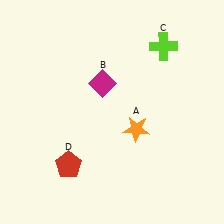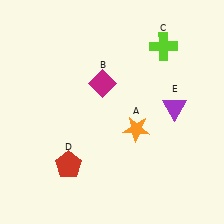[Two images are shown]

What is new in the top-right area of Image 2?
A purple triangle (E) was added in the top-right area of Image 2.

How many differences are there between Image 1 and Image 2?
There is 1 difference between the two images.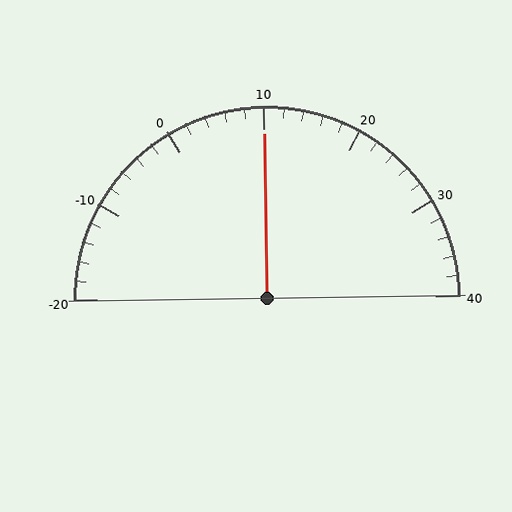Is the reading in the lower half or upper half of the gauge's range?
The reading is in the upper half of the range (-20 to 40).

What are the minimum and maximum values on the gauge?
The gauge ranges from -20 to 40.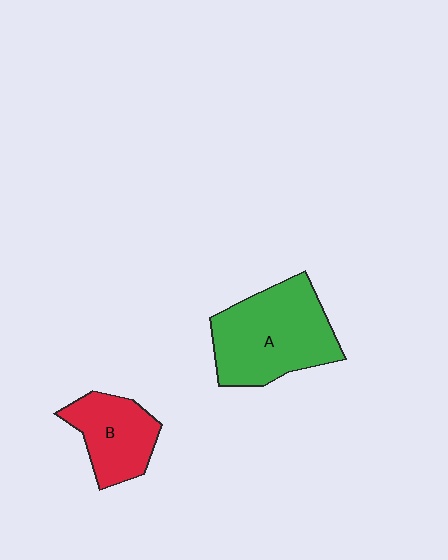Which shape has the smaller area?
Shape B (red).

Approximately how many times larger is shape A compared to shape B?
Approximately 1.7 times.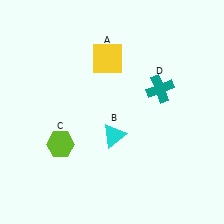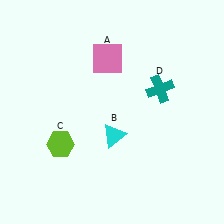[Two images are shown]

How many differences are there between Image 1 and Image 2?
There is 1 difference between the two images.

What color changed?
The square (A) changed from yellow in Image 1 to pink in Image 2.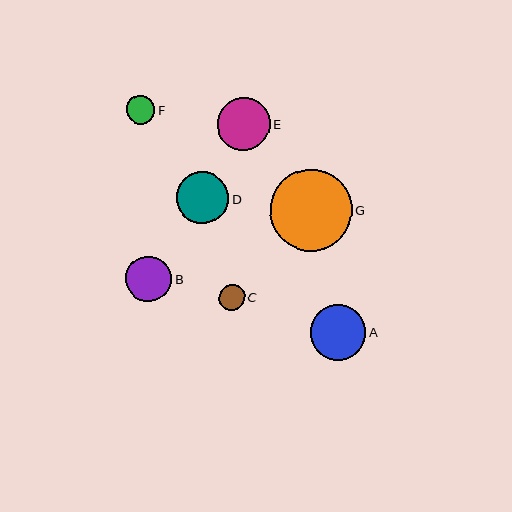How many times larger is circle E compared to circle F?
Circle E is approximately 1.9 times the size of circle F.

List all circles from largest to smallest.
From largest to smallest: G, A, E, D, B, F, C.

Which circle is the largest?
Circle G is the largest with a size of approximately 82 pixels.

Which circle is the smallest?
Circle C is the smallest with a size of approximately 26 pixels.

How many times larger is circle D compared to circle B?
Circle D is approximately 1.1 times the size of circle B.